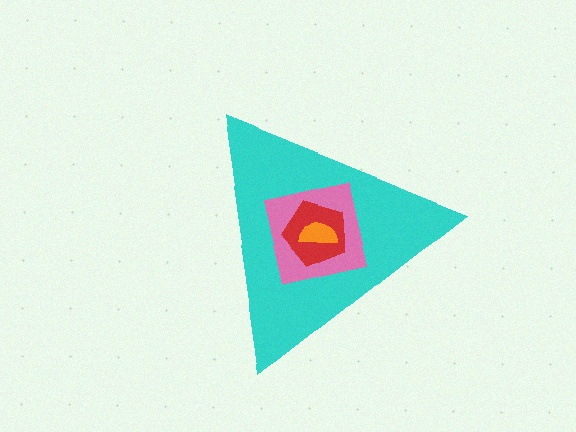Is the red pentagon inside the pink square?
Yes.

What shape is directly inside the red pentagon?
The orange semicircle.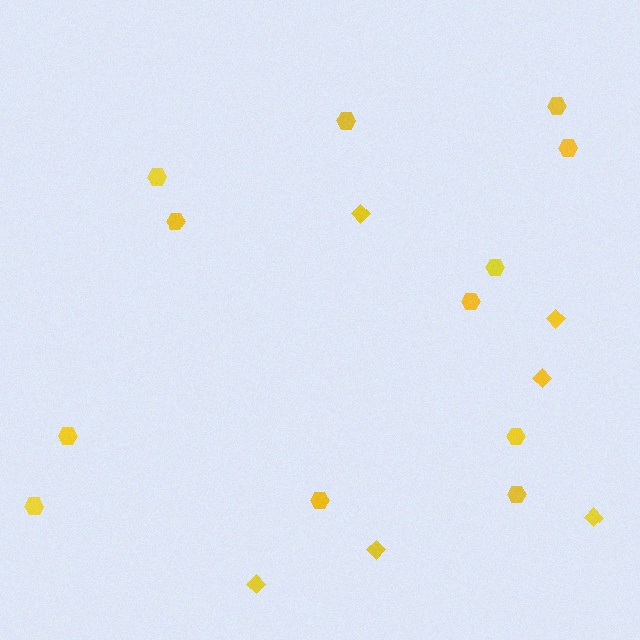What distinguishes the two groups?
There are 2 groups: one group of hexagons (12) and one group of diamonds (6).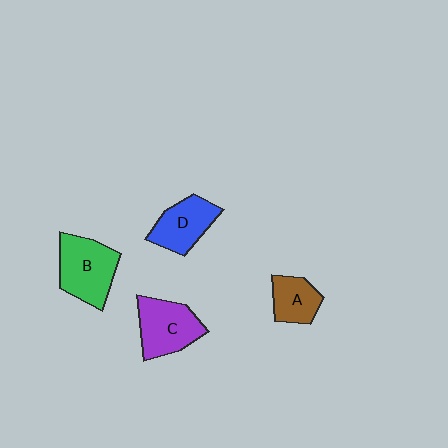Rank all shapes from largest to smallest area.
From largest to smallest: B (green), C (purple), D (blue), A (brown).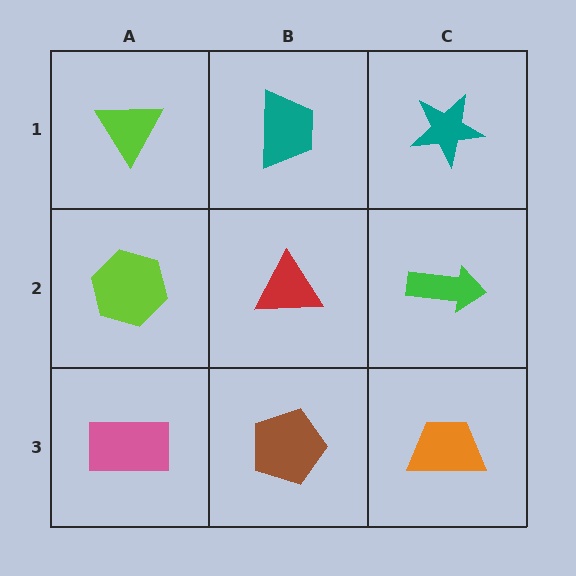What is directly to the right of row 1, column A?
A teal trapezoid.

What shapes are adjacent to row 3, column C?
A green arrow (row 2, column C), a brown pentagon (row 3, column B).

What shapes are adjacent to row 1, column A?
A lime hexagon (row 2, column A), a teal trapezoid (row 1, column B).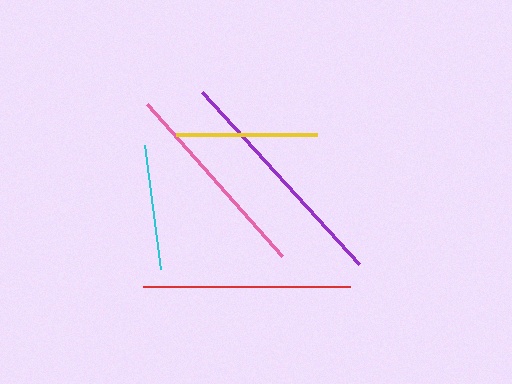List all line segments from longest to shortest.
From longest to shortest: purple, red, pink, yellow, cyan.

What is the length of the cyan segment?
The cyan segment is approximately 125 pixels long.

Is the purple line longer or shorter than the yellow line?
The purple line is longer than the yellow line.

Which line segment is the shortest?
The cyan line is the shortest at approximately 125 pixels.